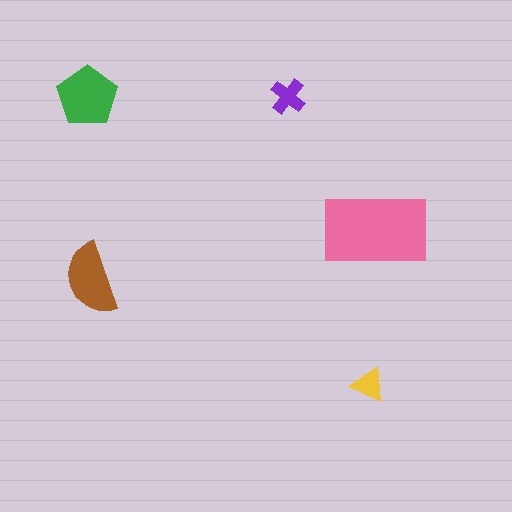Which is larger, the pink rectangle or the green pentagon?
The pink rectangle.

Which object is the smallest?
The yellow triangle.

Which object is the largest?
The pink rectangle.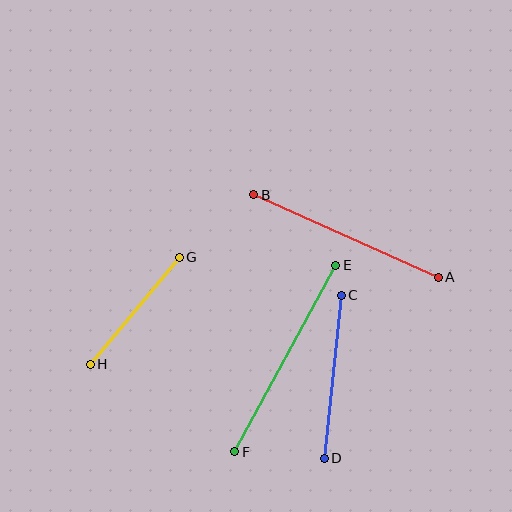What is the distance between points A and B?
The distance is approximately 202 pixels.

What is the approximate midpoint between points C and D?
The midpoint is at approximately (333, 377) pixels.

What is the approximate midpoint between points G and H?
The midpoint is at approximately (135, 311) pixels.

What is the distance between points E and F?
The distance is approximately 212 pixels.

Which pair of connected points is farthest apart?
Points E and F are farthest apart.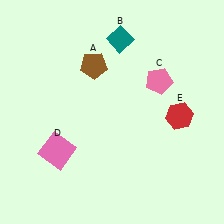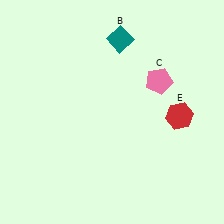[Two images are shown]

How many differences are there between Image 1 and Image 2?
There are 2 differences between the two images.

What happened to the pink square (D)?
The pink square (D) was removed in Image 2. It was in the bottom-left area of Image 1.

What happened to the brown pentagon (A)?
The brown pentagon (A) was removed in Image 2. It was in the top-left area of Image 1.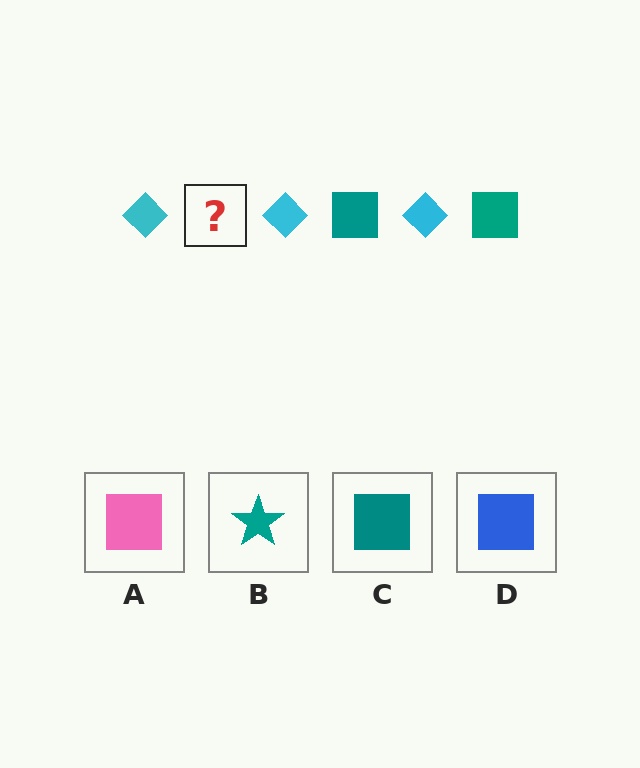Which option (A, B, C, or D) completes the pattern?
C.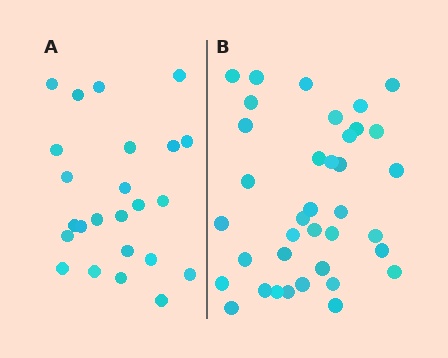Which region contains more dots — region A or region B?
Region B (the right region) has more dots.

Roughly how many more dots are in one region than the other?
Region B has approximately 15 more dots than region A.